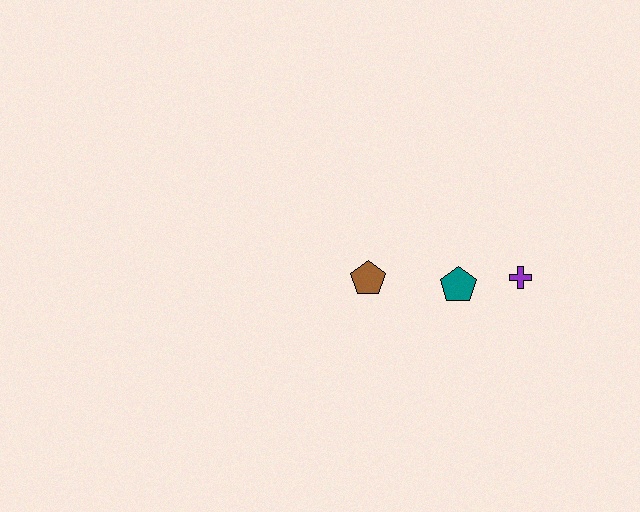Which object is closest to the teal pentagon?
The purple cross is closest to the teal pentagon.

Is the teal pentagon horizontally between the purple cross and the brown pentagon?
Yes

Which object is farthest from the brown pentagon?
The purple cross is farthest from the brown pentagon.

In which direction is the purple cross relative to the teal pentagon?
The purple cross is to the right of the teal pentagon.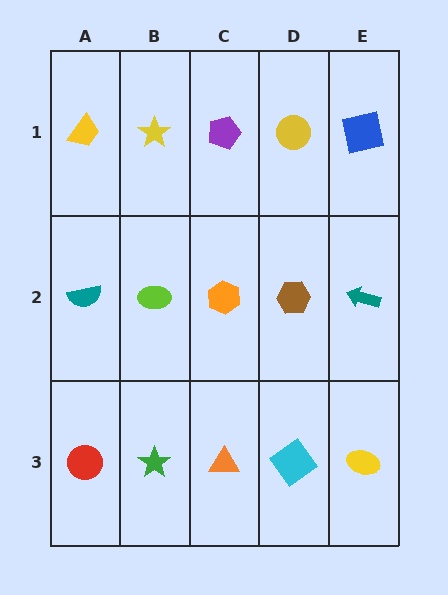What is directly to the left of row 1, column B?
A yellow trapezoid.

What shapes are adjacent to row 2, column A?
A yellow trapezoid (row 1, column A), a red circle (row 3, column A), a lime ellipse (row 2, column B).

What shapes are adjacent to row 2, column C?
A purple pentagon (row 1, column C), an orange triangle (row 3, column C), a lime ellipse (row 2, column B), a brown hexagon (row 2, column D).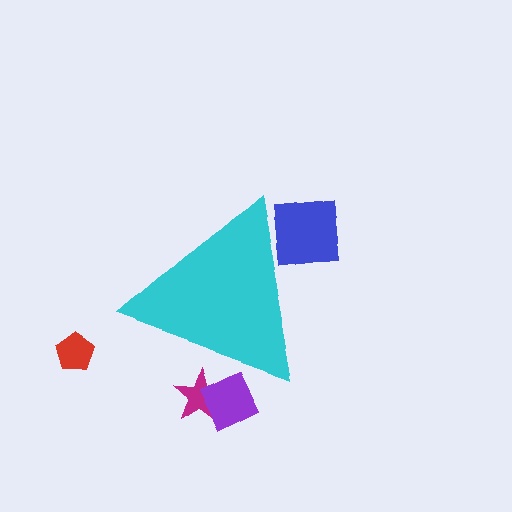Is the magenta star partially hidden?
Yes, the magenta star is partially hidden behind the cyan triangle.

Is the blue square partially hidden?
Yes, the blue square is partially hidden behind the cyan triangle.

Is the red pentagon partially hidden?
No, the red pentagon is fully visible.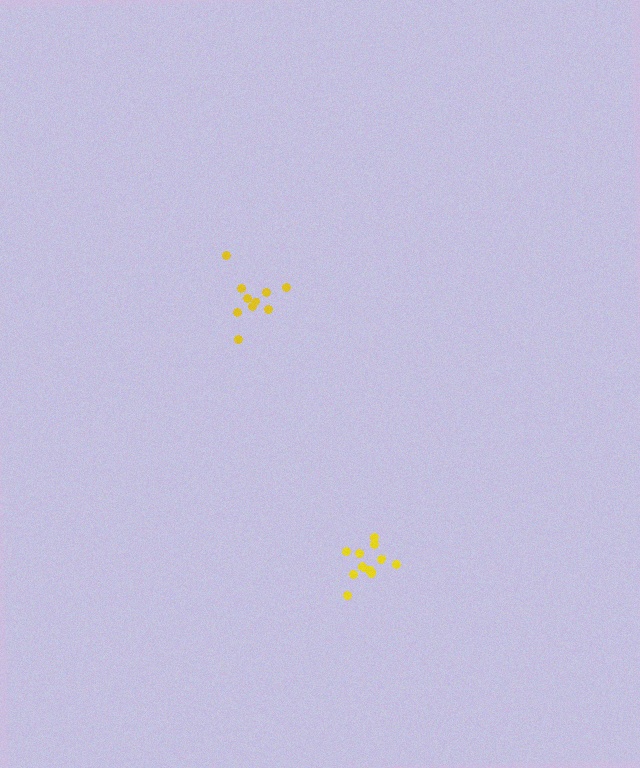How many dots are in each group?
Group 1: 12 dots, Group 2: 10 dots (22 total).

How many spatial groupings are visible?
There are 2 spatial groupings.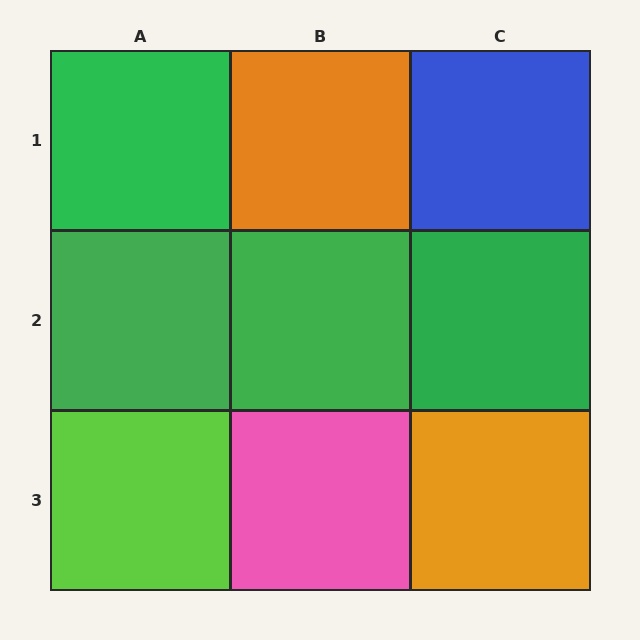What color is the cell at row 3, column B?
Pink.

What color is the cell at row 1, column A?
Green.